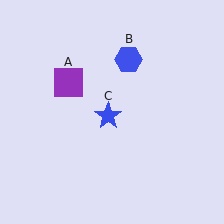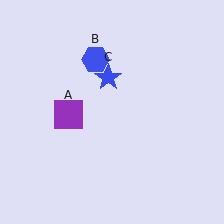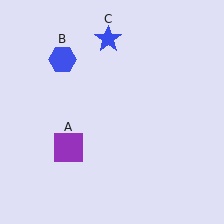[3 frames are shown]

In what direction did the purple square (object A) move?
The purple square (object A) moved down.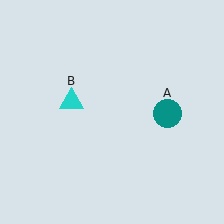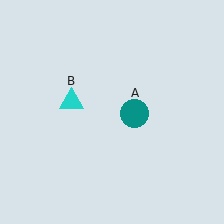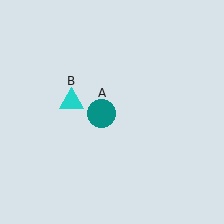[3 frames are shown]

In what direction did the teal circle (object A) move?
The teal circle (object A) moved left.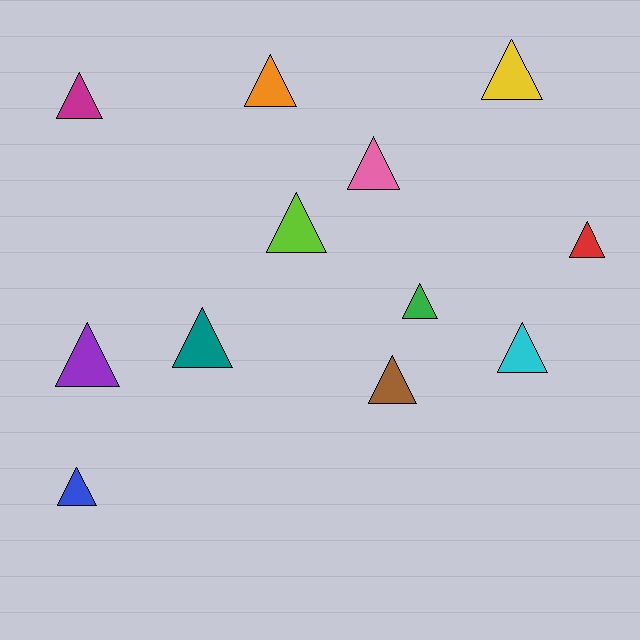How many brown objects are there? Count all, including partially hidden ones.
There is 1 brown object.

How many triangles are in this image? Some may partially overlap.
There are 12 triangles.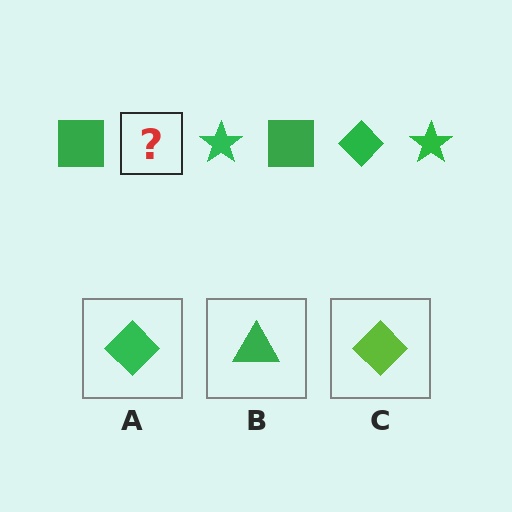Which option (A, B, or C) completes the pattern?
A.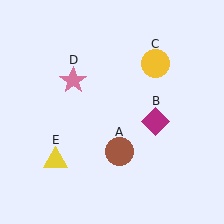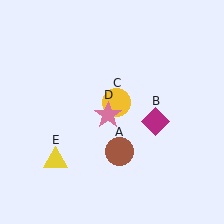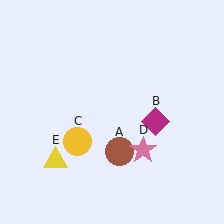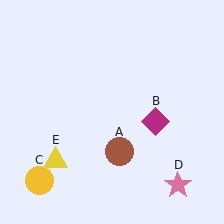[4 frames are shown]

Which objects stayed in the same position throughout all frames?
Brown circle (object A) and magenta diamond (object B) and yellow triangle (object E) remained stationary.